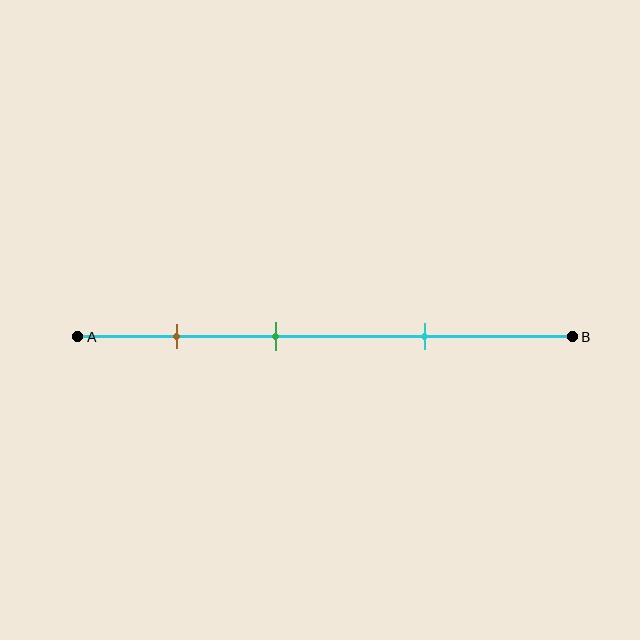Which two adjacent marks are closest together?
The brown and green marks are the closest adjacent pair.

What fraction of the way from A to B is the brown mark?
The brown mark is approximately 20% (0.2) of the way from A to B.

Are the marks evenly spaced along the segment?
Yes, the marks are approximately evenly spaced.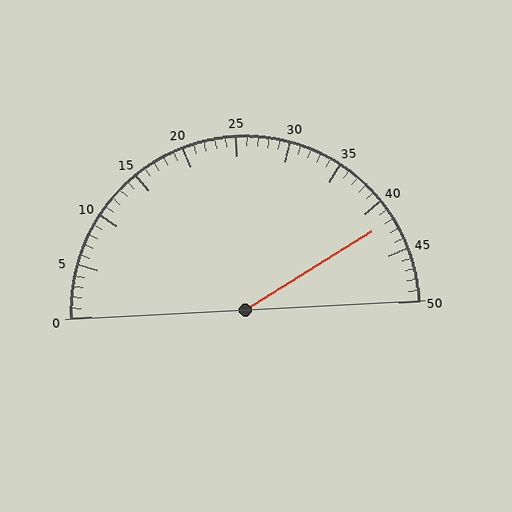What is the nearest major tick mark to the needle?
The nearest major tick mark is 40.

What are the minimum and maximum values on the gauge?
The gauge ranges from 0 to 50.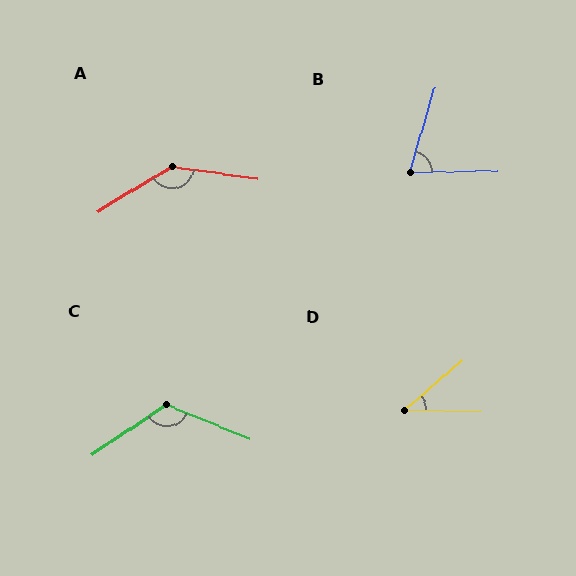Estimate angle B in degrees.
Approximately 72 degrees.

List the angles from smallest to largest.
D (42°), B (72°), C (124°), A (141°).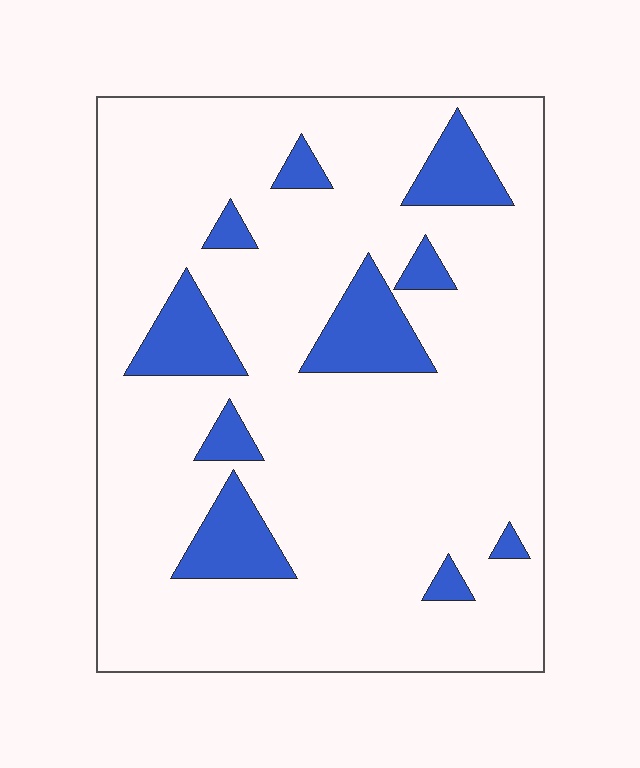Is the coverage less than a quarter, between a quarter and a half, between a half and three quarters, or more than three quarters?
Less than a quarter.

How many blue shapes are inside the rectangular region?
10.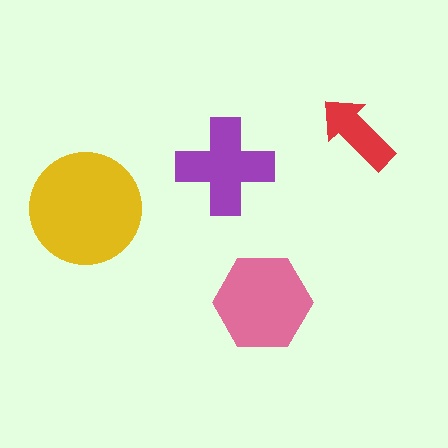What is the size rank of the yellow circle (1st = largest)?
1st.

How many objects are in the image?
There are 4 objects in the image.